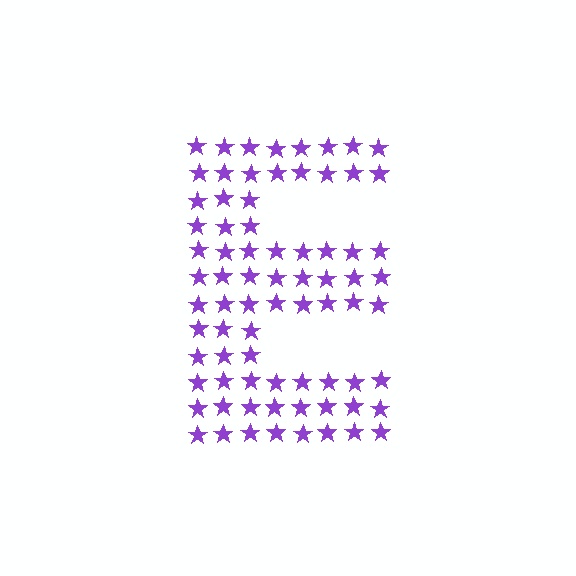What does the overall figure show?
The overall figure shows the letter E.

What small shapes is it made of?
It is made of small stars.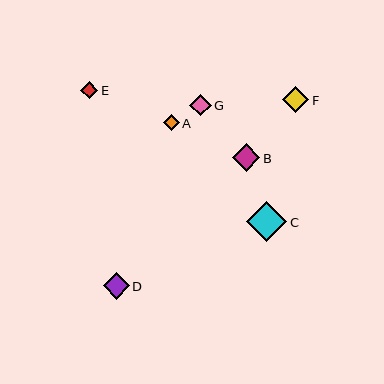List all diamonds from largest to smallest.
From largest to smallest: C, B, F, D, G, E, A.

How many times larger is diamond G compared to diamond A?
Diamond G is approximately 1.3 times the size of diamond A.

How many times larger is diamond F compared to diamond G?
Diamond F is approximately 1.2 times the size of diamond G.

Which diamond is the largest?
Diamond C is the largest with a size of approximately 40 pixels.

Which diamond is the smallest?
Diamond A is the smallest with a size of approximately 16 pixels.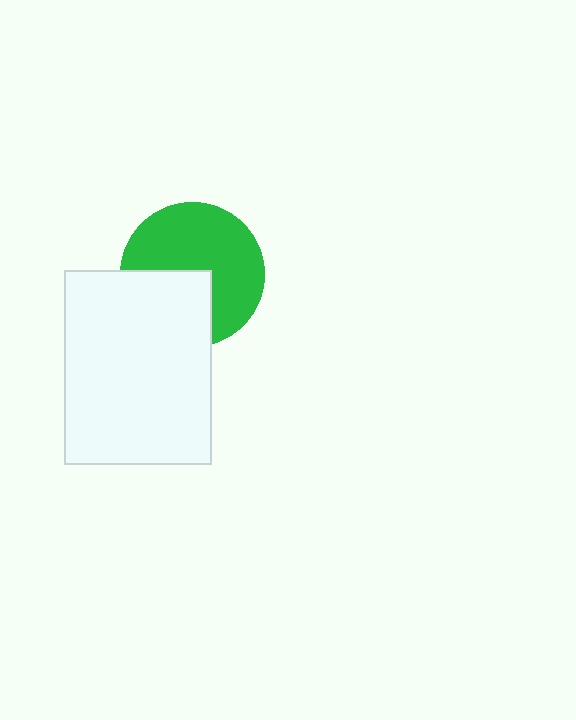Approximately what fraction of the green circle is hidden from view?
Roughly 36% of the green circle is hidden behind the white rectangle.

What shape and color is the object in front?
The object in front is a white rectangle.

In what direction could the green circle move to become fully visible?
The green circle could move toward the upper-right. That would shift it out from behind the white rectangle entirely.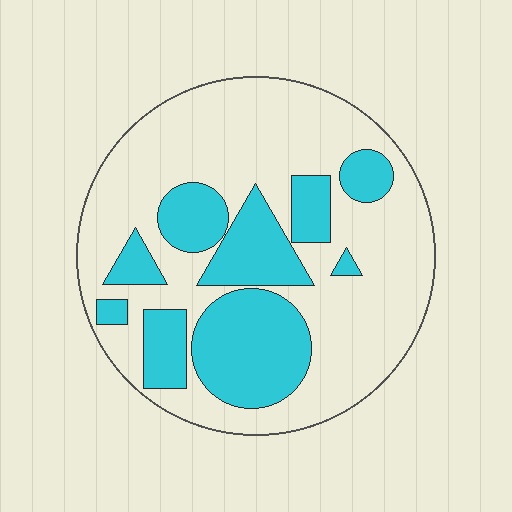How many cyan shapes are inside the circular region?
9.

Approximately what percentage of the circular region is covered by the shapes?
Approximately 35%.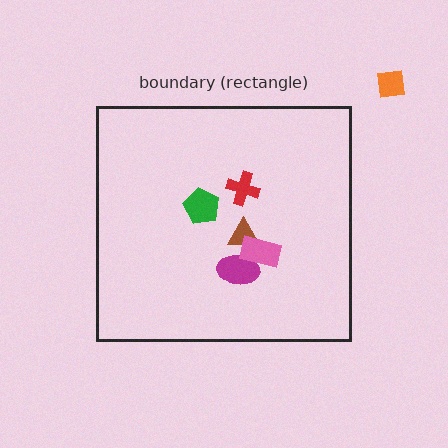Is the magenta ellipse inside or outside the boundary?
Inside.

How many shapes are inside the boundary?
5 inside, 1 outside.